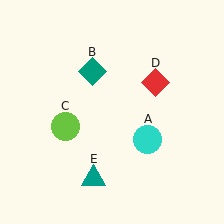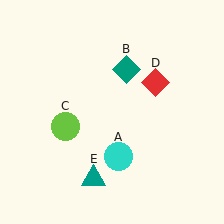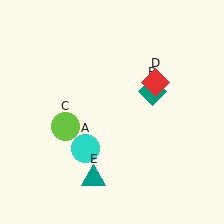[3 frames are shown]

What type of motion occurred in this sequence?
The cyan circle (object A), teal diamond (object B) rotated clockwise around the center of the scene.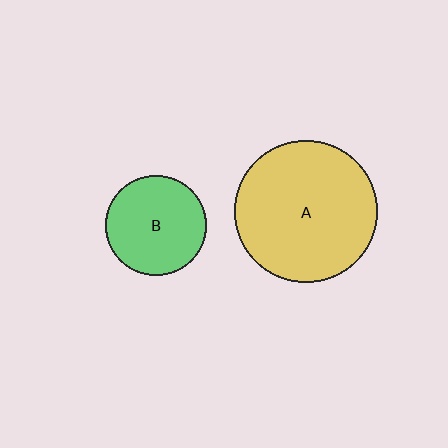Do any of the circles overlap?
No, none of the circles overlap.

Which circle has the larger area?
Circle A (yellow).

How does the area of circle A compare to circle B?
Approximately 2.0 times.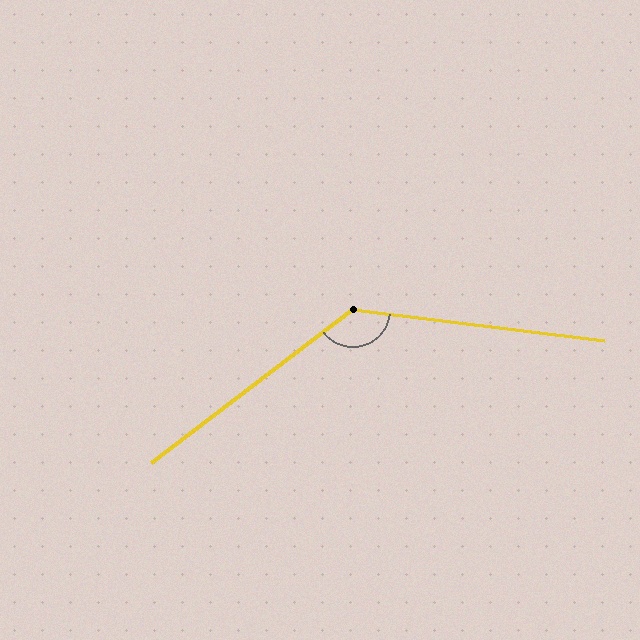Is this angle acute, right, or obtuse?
It is obtuse.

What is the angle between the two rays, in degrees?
Approximately 136 degrees.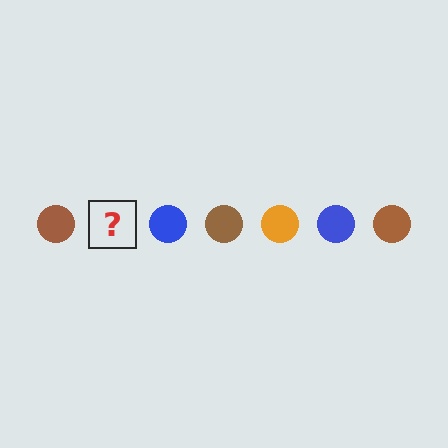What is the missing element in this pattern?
The missing element is an orange circle.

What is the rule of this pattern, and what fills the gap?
The rule is that the pattern cycles through brown, orange, blue circles. The gap should be filled with an orange circle.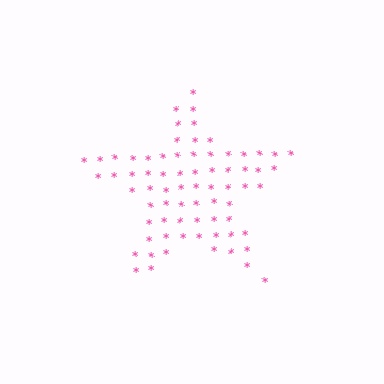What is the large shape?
The large shape is a star.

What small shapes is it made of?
It is made of small asterisks.